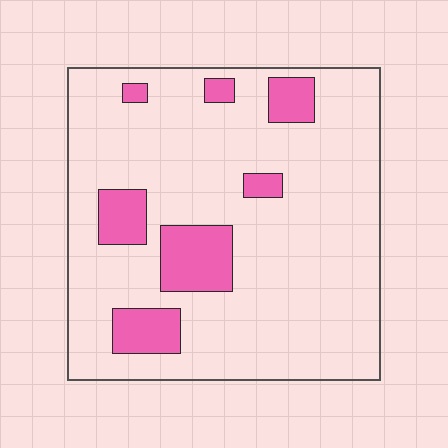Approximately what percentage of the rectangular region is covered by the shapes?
Approximately 15%.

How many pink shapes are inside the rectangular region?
7.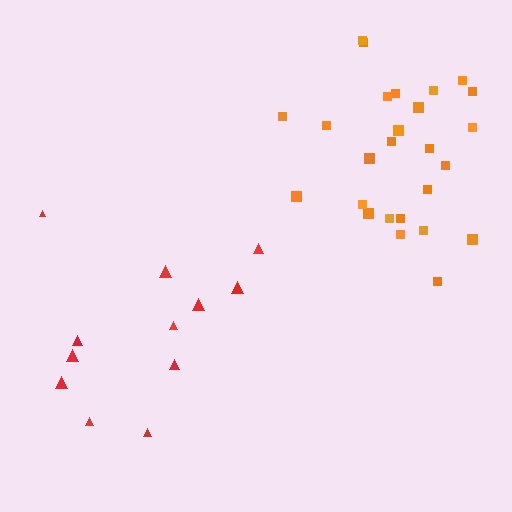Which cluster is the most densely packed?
Orange.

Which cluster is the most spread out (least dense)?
Red.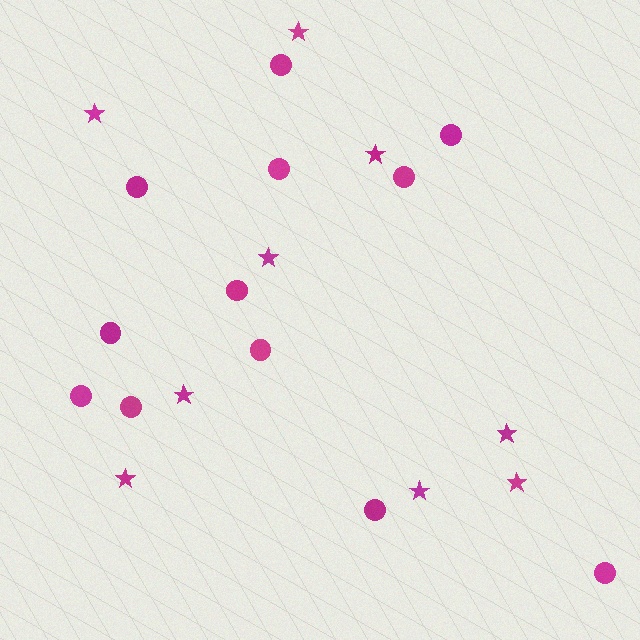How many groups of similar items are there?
There are 2 groups: one group of stars (9) and one group of circles (12).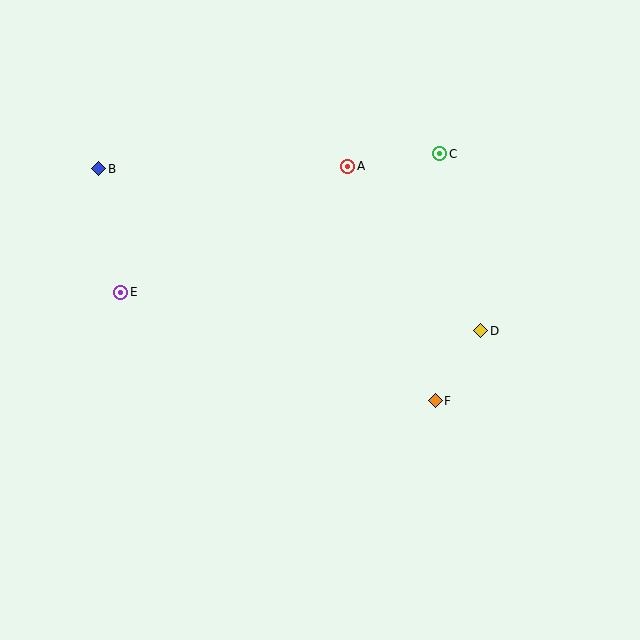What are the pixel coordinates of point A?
Point A is at (348, 166).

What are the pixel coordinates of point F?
Point F is at (435, 401).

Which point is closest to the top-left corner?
Point B is closest to the top-left corner.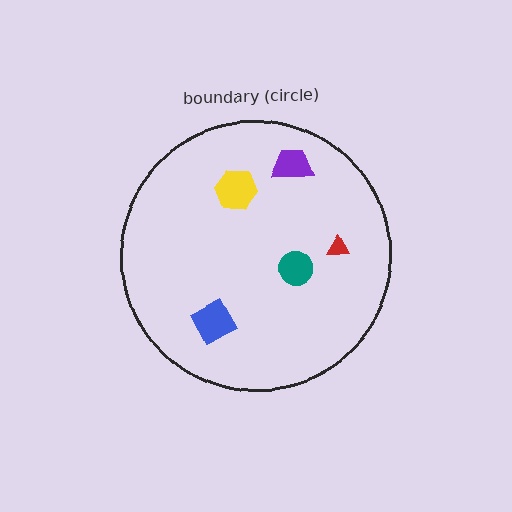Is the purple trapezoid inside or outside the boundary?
Inside.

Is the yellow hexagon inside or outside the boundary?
Inside.